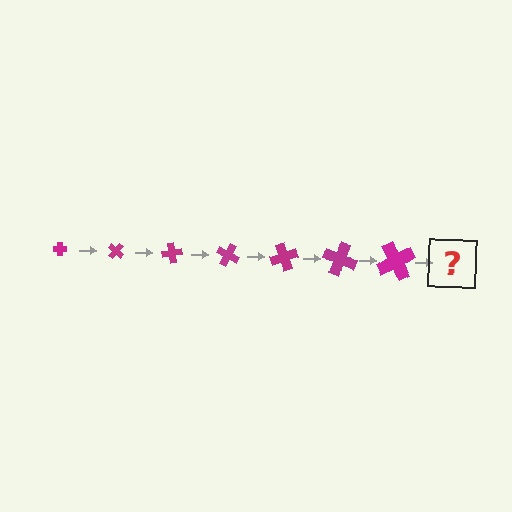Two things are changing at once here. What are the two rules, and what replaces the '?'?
The two rules are that the cross grows larger each step and it rotates 40 degrees each step. The '?' should be a cross, larger than the previous one and rotated 280 degrees from the start.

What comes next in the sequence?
The next element should be a cross, larger than the previous one and rotated 280 degrees from the start.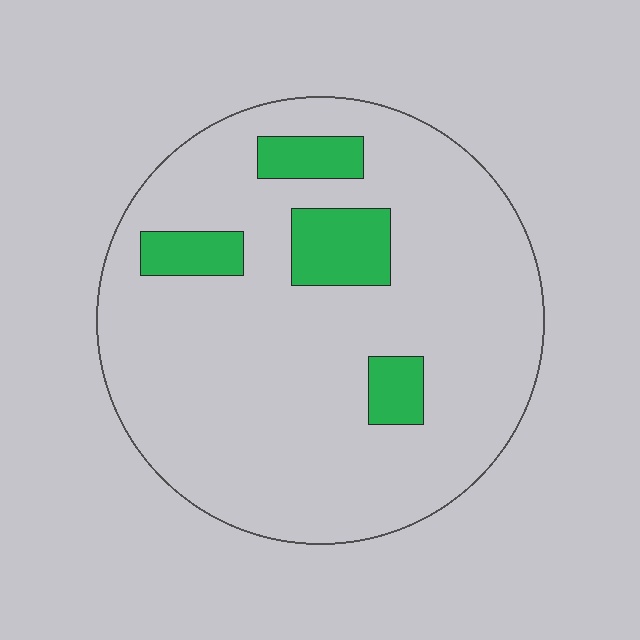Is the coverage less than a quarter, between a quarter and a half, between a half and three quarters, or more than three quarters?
Less than a quarter.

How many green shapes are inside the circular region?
4.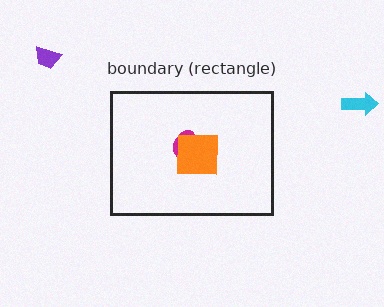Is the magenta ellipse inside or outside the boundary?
Inside.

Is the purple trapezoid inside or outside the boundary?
Outside.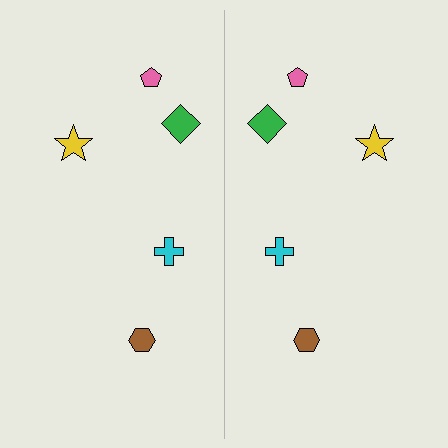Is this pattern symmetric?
Yes, this pattern has bilateral (reflection) symmetry.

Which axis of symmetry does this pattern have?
The pattern has a vertical axis of symmetry running through the center of the image.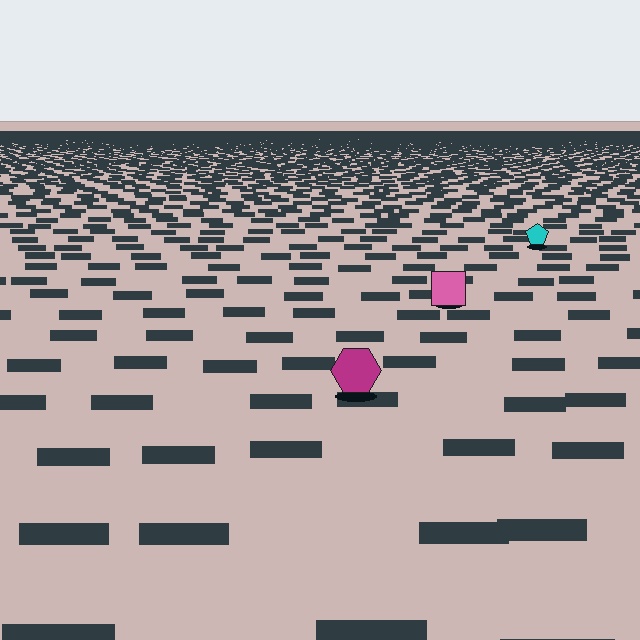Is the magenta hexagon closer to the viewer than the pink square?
Yes. The magenta hexagon is closer — you can tell from the texture gradient: the ground texture is coarser near it.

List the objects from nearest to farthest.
From nearest to farthest: the magenta hexagon, the pink square, the cyan pentagon.